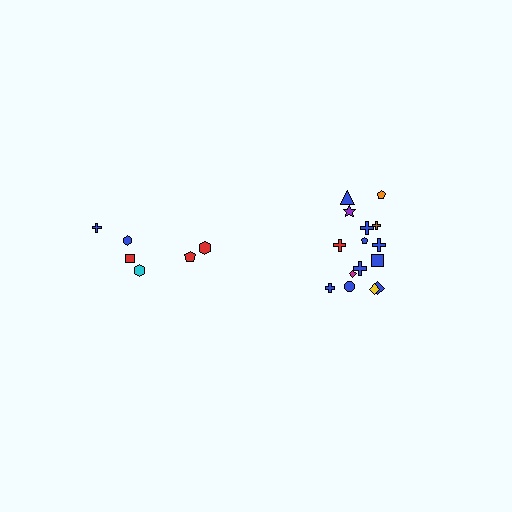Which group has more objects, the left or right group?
The right group.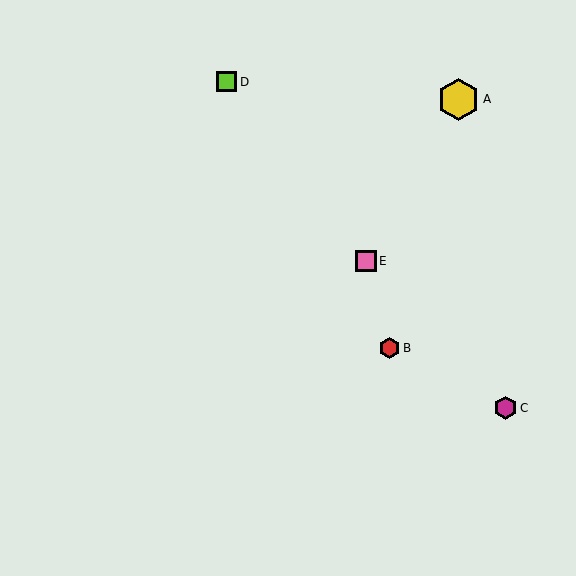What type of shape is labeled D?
Shape D is a lime square.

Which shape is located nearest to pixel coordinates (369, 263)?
The pink square (labeled E) at (366, 261) is nearest to that location.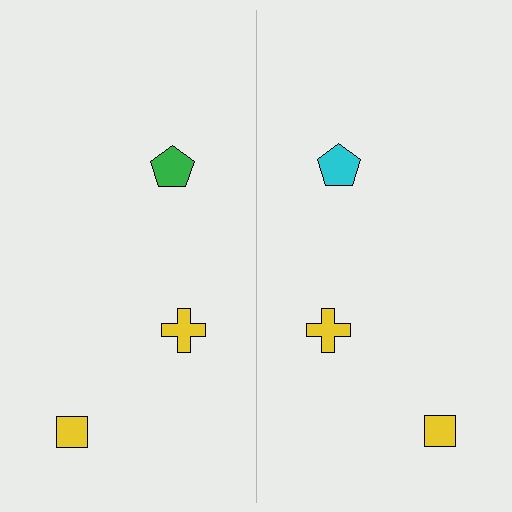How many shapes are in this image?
There are 6 shapes in this image.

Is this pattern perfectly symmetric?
No, the pattern is not perfectly symmetric. The cyan pentagon on the right side breaks the symmetry — its mirror counterpart is green.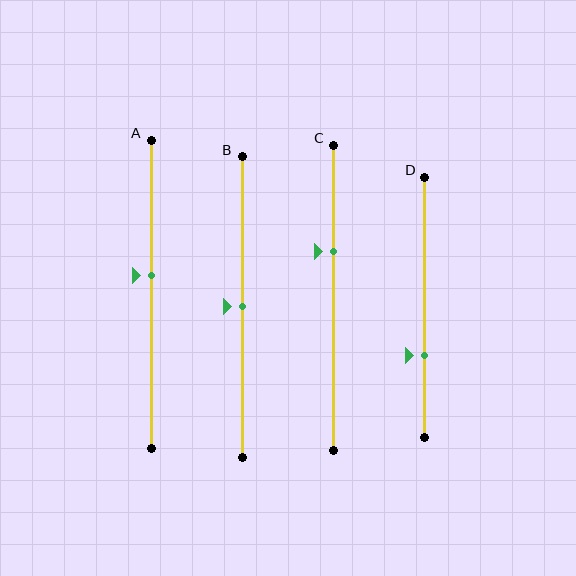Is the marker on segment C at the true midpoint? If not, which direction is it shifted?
No, the marker on segment C is shifted upward by about 15% of the segment length.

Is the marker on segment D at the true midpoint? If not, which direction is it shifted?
No, the marker on segment D is shifted downward by about 18% of the segment length.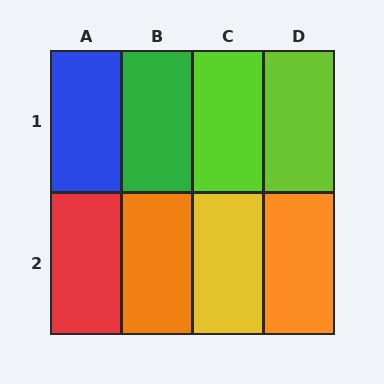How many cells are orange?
2 cells are orange.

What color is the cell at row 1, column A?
Blue.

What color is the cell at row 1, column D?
Lime.